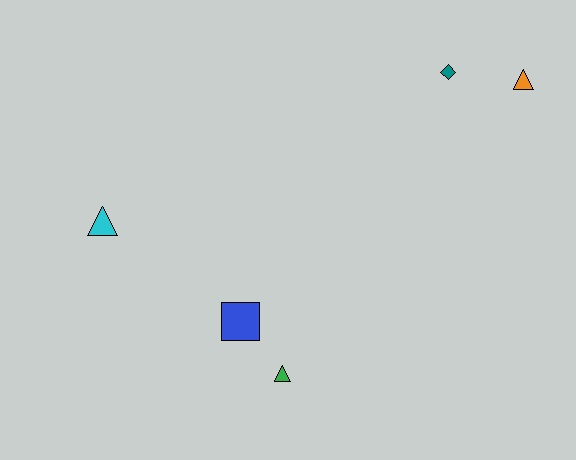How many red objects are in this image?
There are no red objects.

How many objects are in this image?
There are 5 objects.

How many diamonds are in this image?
There is 1 diamond.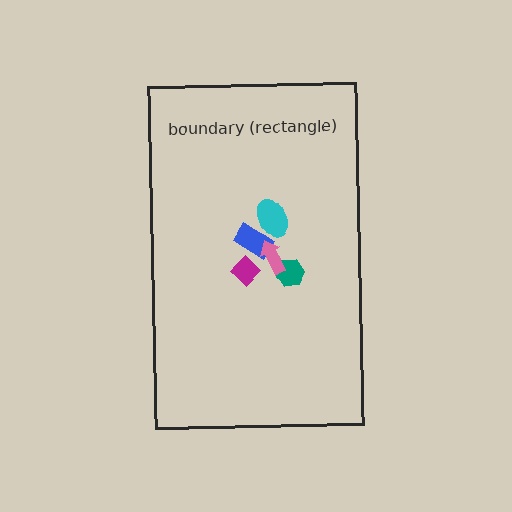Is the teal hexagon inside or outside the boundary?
Inside.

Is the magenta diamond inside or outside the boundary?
Inside.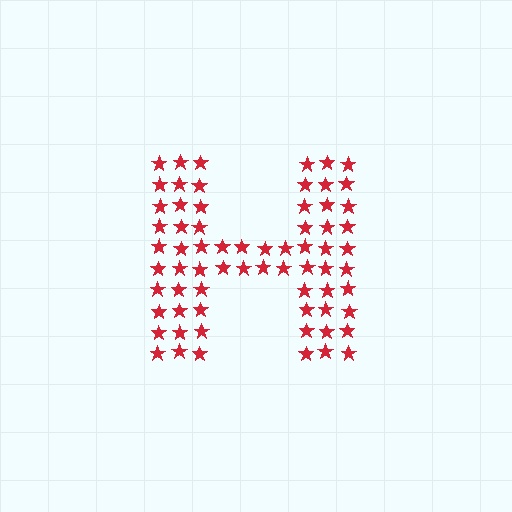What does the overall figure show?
The overall figure shows the letter H.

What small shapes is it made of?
It is made of small stars.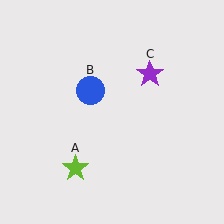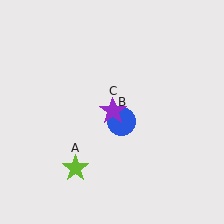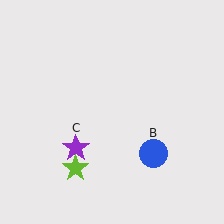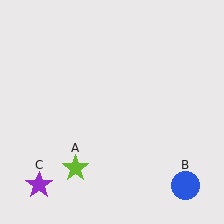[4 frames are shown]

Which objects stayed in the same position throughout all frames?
Lime star (object A) remained stationary.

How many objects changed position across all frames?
2 objects changed position: blue circle (object B), purple star (object C).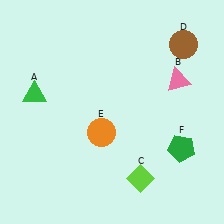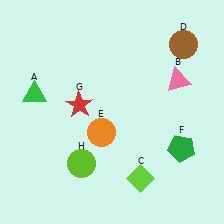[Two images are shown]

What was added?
A red star (G), a lime circle (H) were added in Image 2.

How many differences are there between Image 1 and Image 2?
There are 2 differences between the two images.